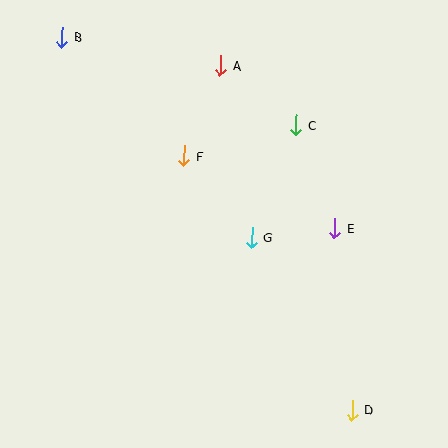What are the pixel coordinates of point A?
Point A is at (221, 65).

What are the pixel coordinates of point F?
Point F is at (184, 156).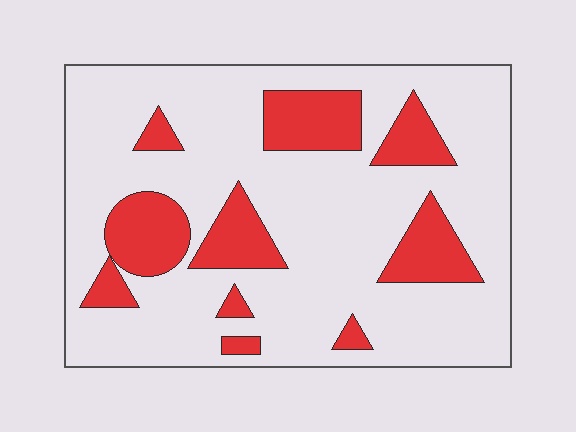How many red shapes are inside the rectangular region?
10.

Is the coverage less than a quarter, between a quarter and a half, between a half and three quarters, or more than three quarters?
Less than a quarter.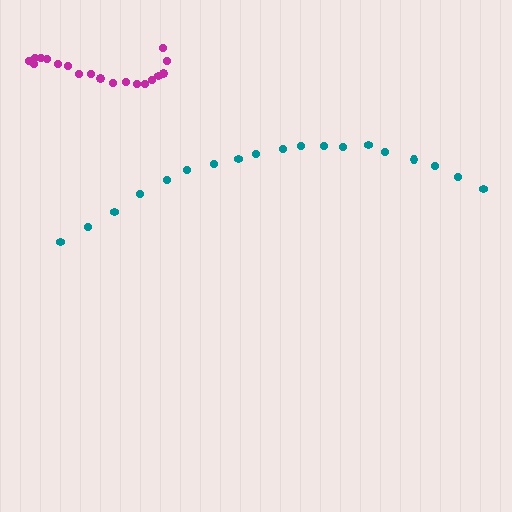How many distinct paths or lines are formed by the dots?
There are 2 distinct paths.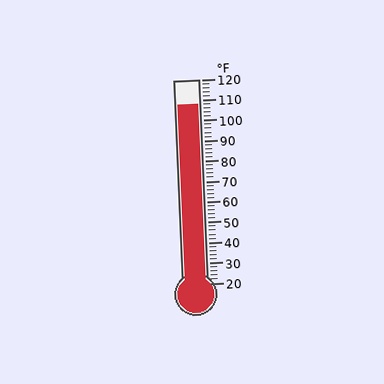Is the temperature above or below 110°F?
The temperature is below 110°F.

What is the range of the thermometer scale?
The thermometer scale ranges from 20°F to 120°F.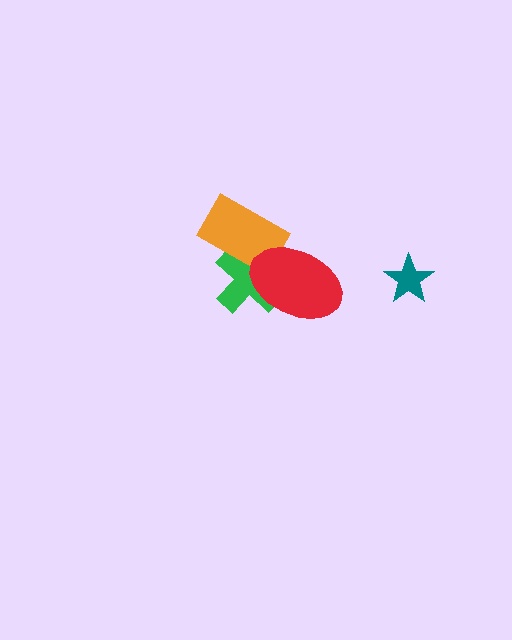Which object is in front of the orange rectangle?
The red ellipse is in front of the orange rectangle.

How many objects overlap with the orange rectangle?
2 objects overlap with the orange rectangle.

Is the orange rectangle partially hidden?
Yes, it is partially covered by another shape.